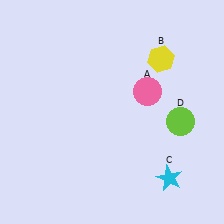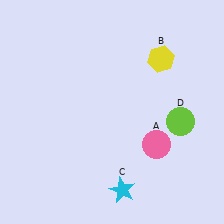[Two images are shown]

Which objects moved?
The objects that moved are: the pink circle (A), the cyan star (C).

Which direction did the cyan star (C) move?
The cyan star (C) moved left.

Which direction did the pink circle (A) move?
The pink circle (A) moved down.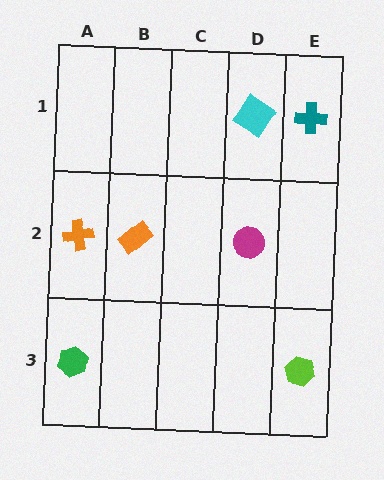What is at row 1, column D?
A cyan diamond.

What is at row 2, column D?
A magenta circle.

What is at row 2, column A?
An orange cross.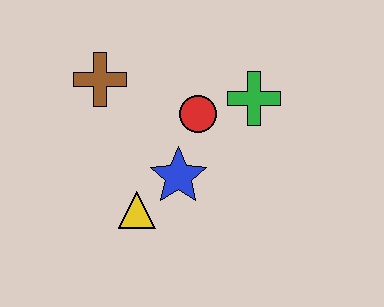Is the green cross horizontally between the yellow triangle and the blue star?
No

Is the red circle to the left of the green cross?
Yes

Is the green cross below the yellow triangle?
No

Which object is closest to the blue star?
The yellow triangle is closest to the blue star.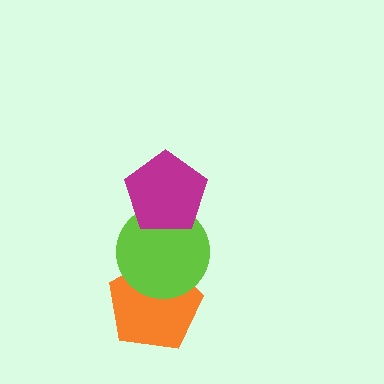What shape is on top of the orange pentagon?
The lime circle is on top of the orange pentagon.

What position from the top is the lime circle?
The lime circle is 2nd from the top.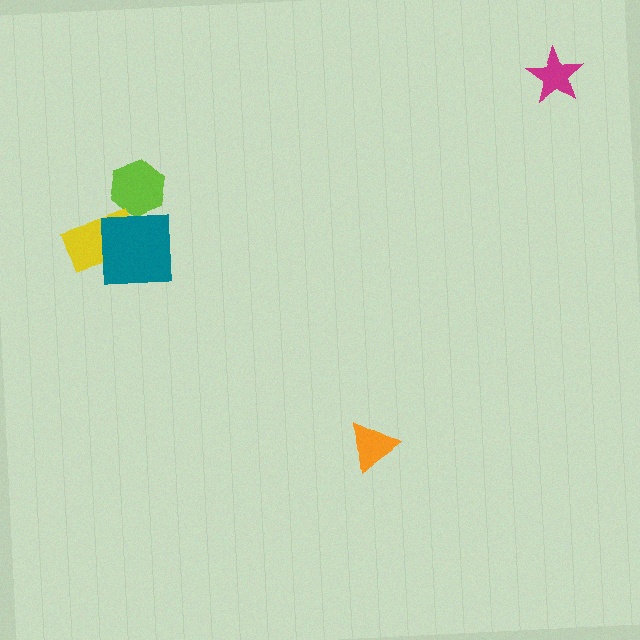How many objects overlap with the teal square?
1 object overlaps with the teal square.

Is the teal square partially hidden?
No, no other shape covers it.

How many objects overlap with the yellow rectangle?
1 object overlaps with the yellow rectangle.